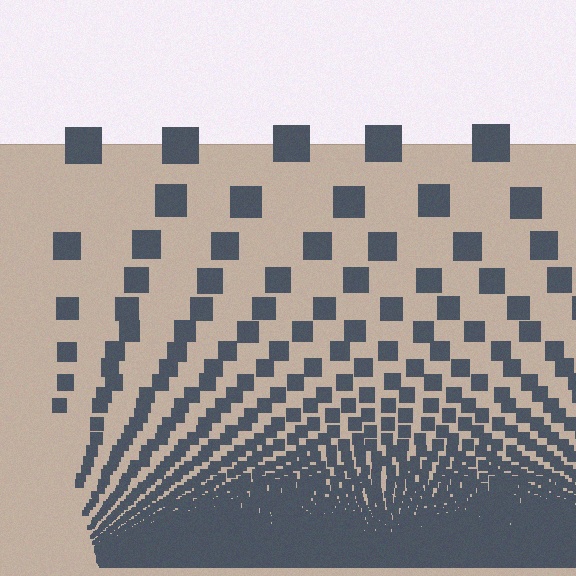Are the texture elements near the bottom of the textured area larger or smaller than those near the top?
Smaller. The gradient is inverted — elements near the bottom are smaller and denser.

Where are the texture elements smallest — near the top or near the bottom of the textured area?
Near the bottom.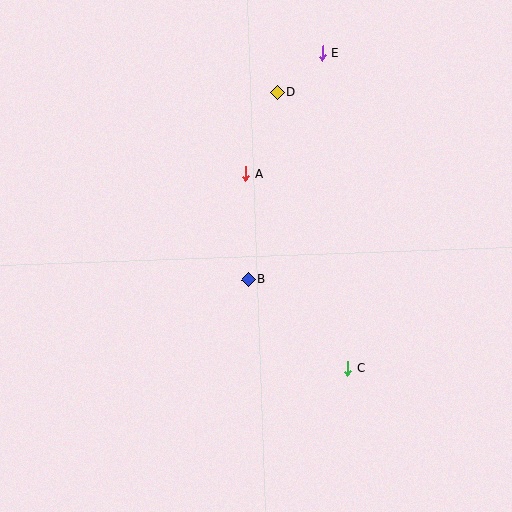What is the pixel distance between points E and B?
The distance between E and B is 238 pixels.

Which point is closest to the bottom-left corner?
Point B is closest to the bottom-left corner.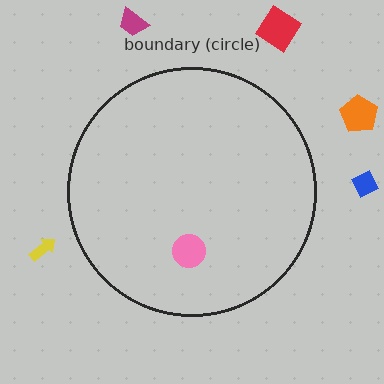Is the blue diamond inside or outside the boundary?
Outside.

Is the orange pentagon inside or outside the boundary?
Outside.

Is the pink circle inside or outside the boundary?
Inside.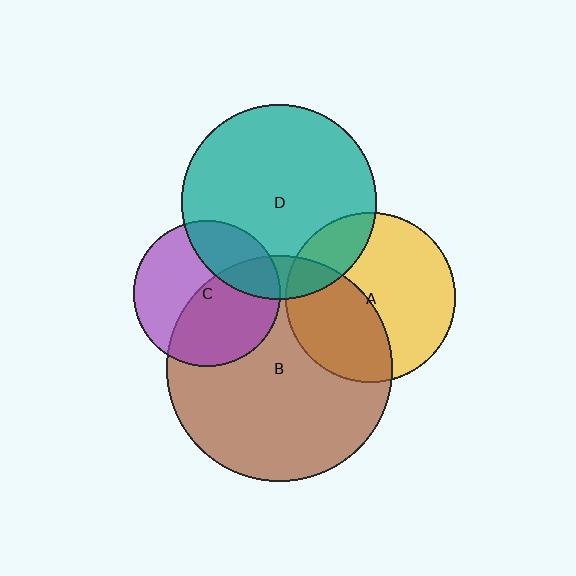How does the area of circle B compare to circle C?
Approximately 2.4 times.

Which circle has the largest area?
Circle B (brown).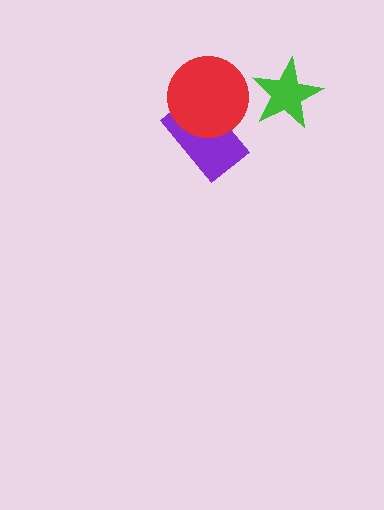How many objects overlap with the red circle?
1 object overlaps with the red circle.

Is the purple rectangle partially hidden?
Yes, it is partially covered by another shape.